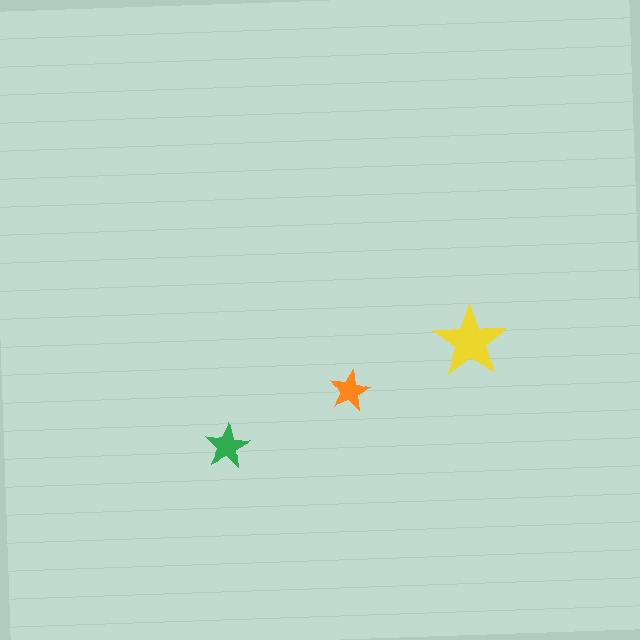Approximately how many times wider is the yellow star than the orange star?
About 2 times wider.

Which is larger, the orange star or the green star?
The green one.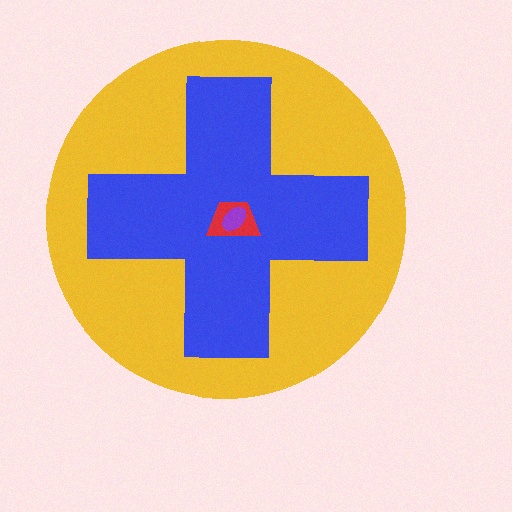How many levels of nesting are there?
4.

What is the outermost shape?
The yellow circle.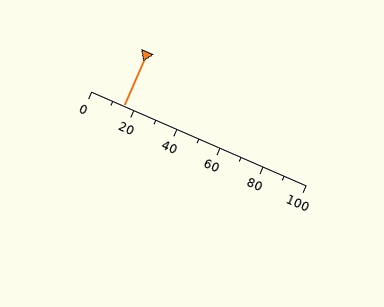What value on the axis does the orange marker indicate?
The marker indicates approximately 15.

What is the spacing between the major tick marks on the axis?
The major ticks are spaced 20 apart.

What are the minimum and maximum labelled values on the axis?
The axis runs from 0 to 100.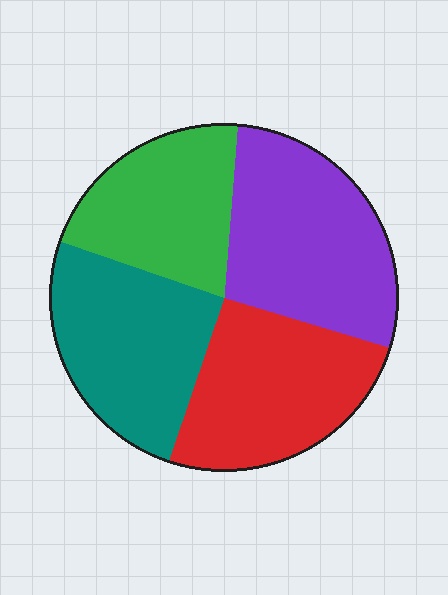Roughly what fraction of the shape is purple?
Purple covers around 30% of the shape.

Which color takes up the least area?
Green, at roughly 20%.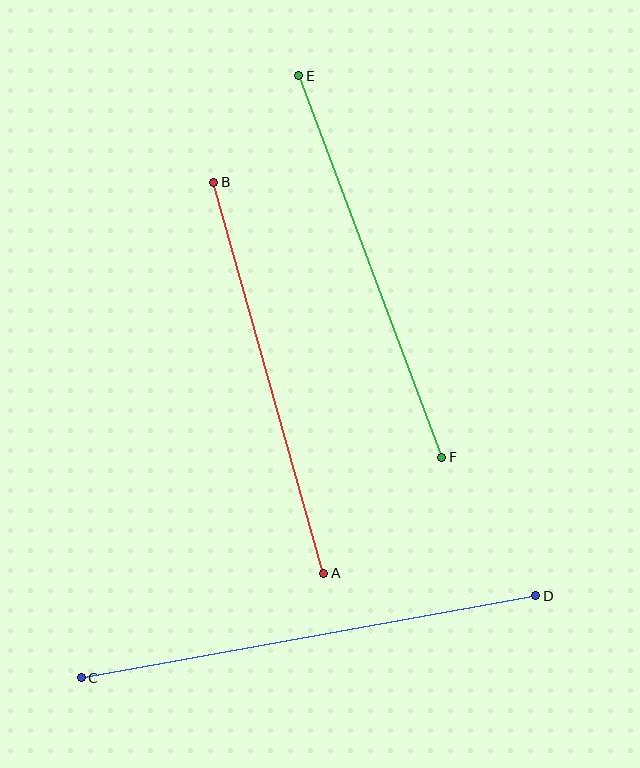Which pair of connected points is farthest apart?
Points C and D are farthest apart.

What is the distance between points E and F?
The distance is approximately 408 pixels.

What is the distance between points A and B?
The distance is approximately 406 pixels.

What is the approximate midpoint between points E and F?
The midpoint is at approximately (370, 266) pixels.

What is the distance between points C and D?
The distance is approximately 462 pixels.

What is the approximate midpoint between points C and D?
The midpoint is at approximately (308, 637) pixels.